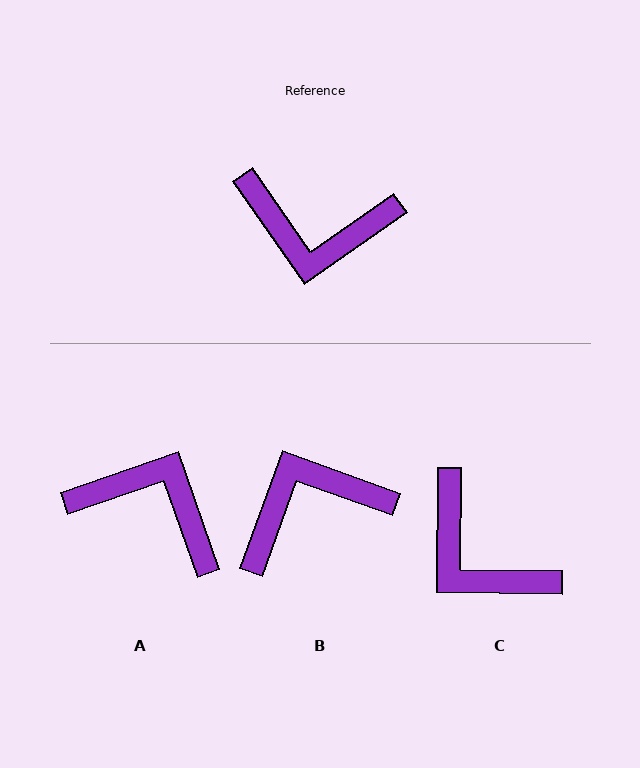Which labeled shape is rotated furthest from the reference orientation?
A, about 165 degrees away.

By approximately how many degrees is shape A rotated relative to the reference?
Approximately 165 degrees counter-clockwise.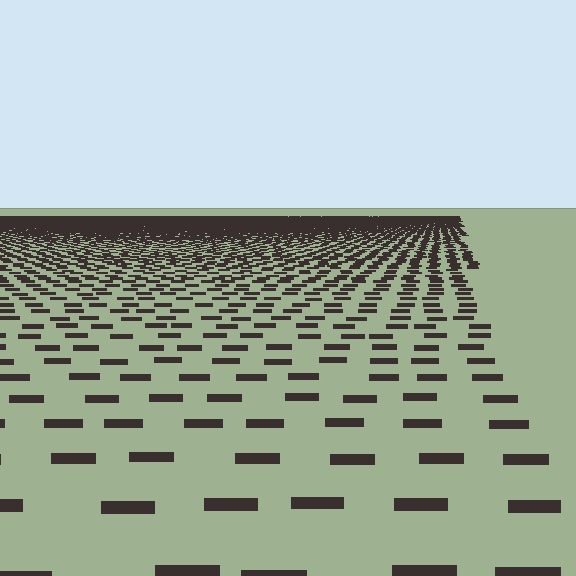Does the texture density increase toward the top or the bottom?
Density increases toward the top.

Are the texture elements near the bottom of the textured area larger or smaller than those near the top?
Larger. Near the bottom, elements are closer to the viewer and appear at a bigger on-screen size.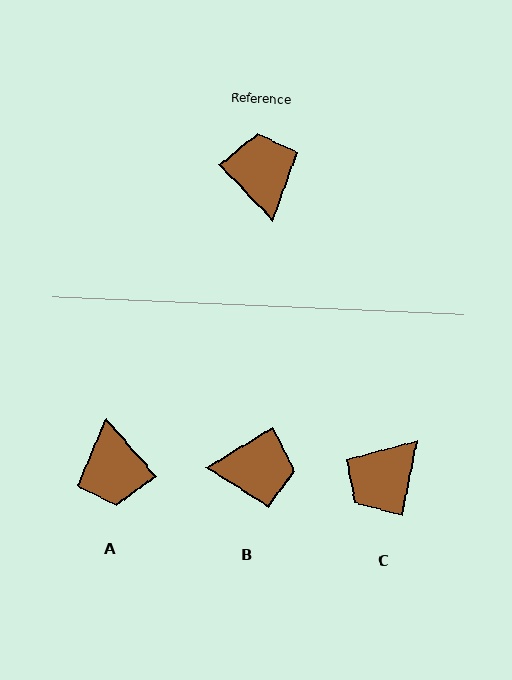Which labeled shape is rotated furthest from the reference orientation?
A, about 177 degrees away.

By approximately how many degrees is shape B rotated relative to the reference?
Approximately 103 degrees clockwise.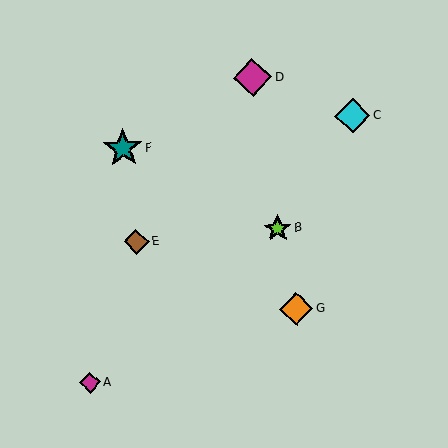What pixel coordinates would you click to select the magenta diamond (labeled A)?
Click at (90, 383) to select the magenta diamond A.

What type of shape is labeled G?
Shape G is an orange diamond.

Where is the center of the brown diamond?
The center of the brown diamond is at (136, 242).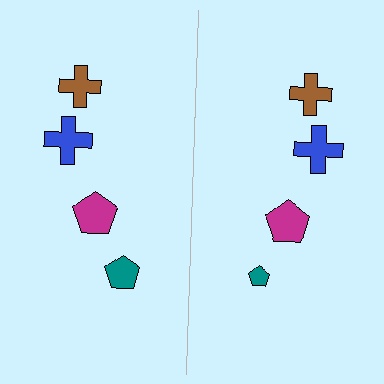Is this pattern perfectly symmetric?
No, the pattern is not perfectly symmetric. The teal pentagon on the right side has a different size than its mirror counterpart.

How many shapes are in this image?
There are 8 shapes in this image.